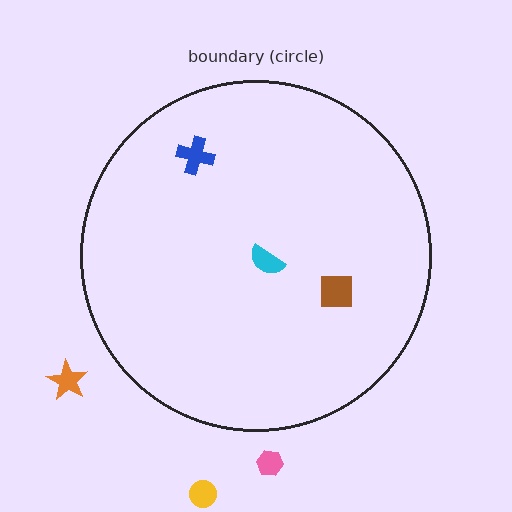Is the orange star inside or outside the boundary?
Outside.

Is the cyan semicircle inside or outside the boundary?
Inside.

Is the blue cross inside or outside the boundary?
Inside.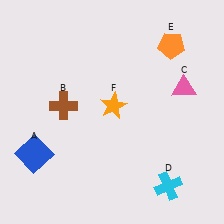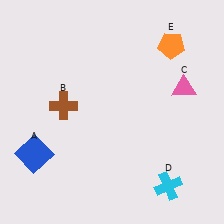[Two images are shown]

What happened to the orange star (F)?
The orange star (F) was removed in Image 2. It was in the top-right area of Image 1.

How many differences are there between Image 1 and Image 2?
There is 1 difference between the two images.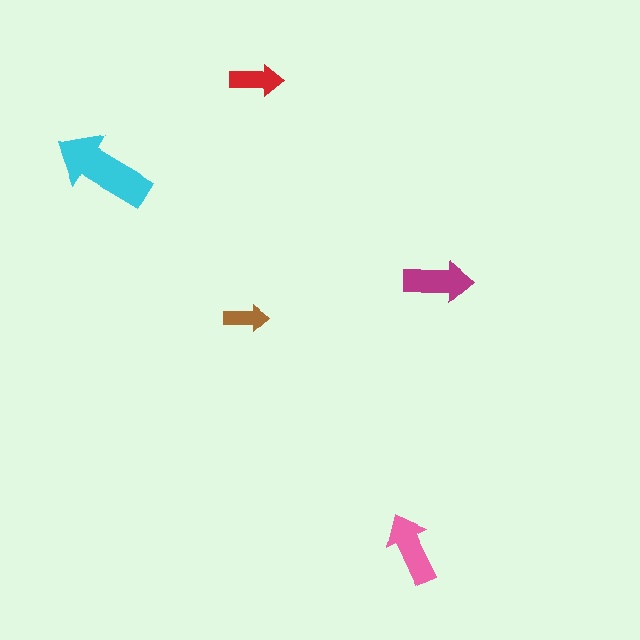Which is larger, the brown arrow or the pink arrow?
The pink one.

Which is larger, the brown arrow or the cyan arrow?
The cyan one.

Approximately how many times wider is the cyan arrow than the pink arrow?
About 1.5 times wider.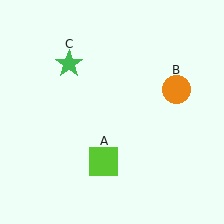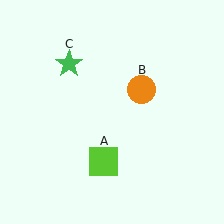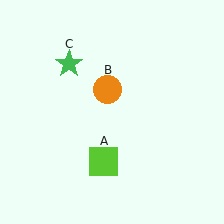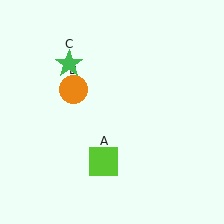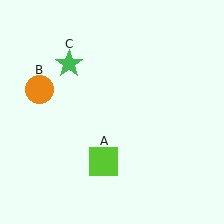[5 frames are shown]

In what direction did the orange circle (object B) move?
The orange circle (object B) moved left.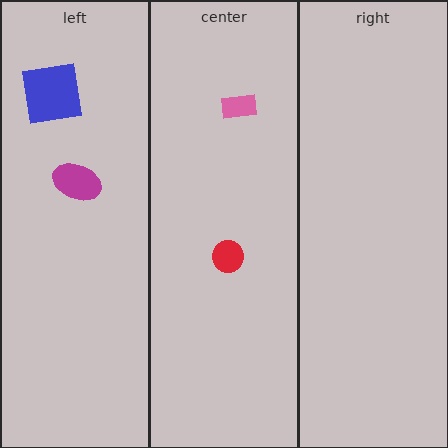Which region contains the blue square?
The left region.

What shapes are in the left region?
The magenta ellipse, the blue square.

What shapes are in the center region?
The pink rectangle, the red circle.